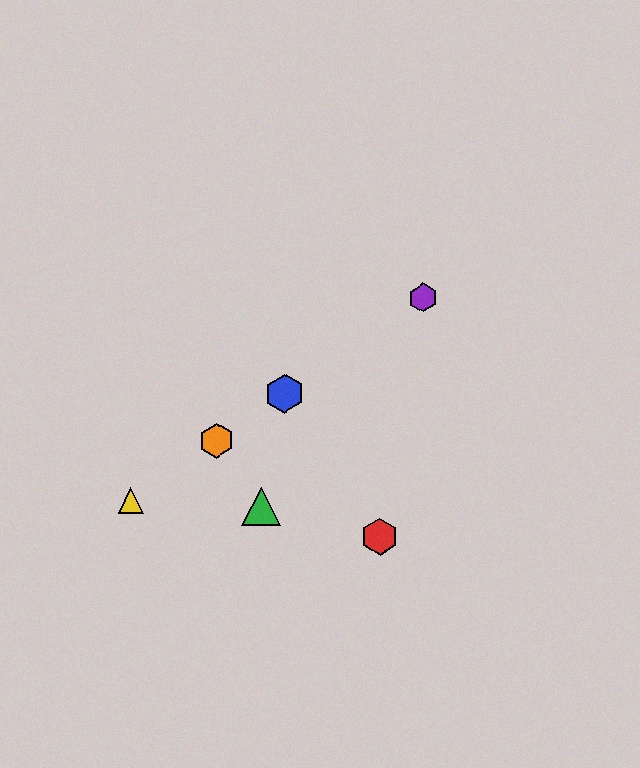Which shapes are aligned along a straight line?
The blue hexagon, the yellow triangle, the purple hexagon, the orange hexagon are aligned along a straight line.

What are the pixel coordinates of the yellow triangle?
The yellow triangle is at (131, 500).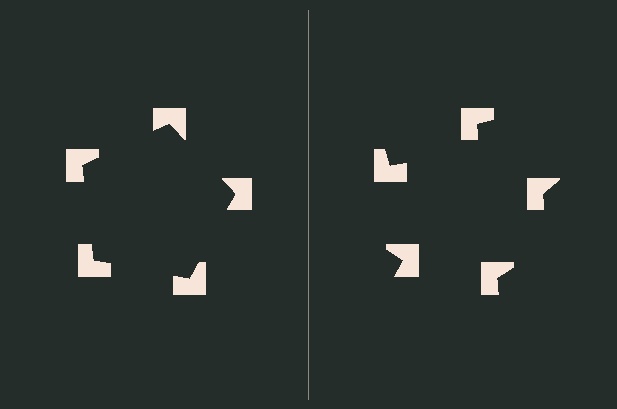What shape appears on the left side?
An illusory pentagon.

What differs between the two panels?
The notched squares are positioned identically on both sides; only the wedge orientations differ. On the left they align to a pentagon; on the right they are misaligned.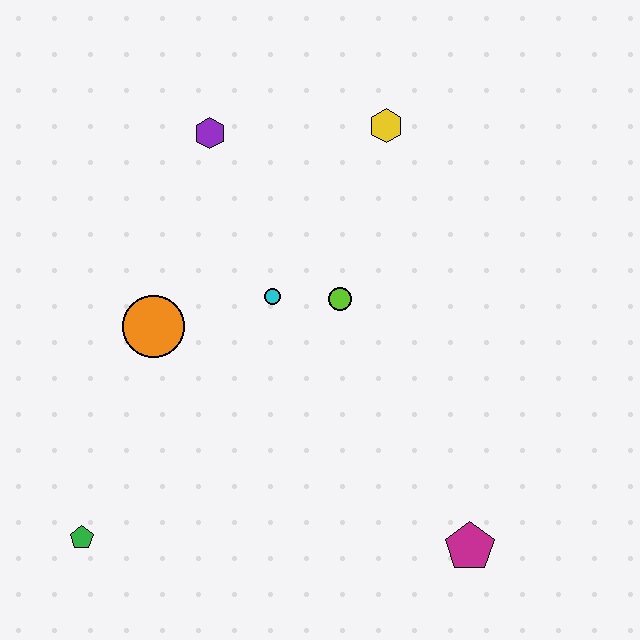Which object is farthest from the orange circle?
The magenta pentagon is farthest from the orange circle.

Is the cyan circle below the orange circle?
No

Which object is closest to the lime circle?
The cyan circle is closest to the lime circle.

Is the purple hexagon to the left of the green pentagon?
No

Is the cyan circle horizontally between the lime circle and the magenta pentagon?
No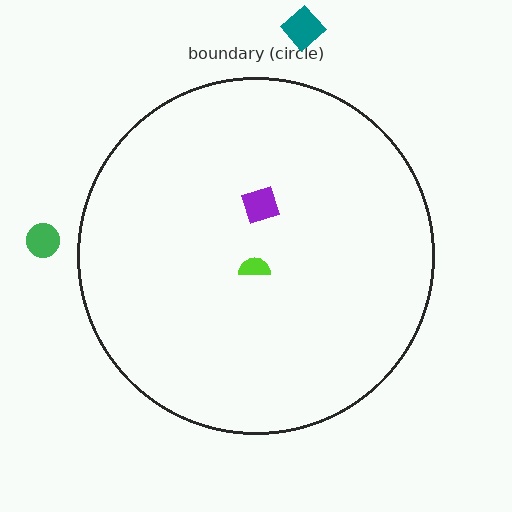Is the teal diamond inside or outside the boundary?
Outside.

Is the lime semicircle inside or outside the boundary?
Inside.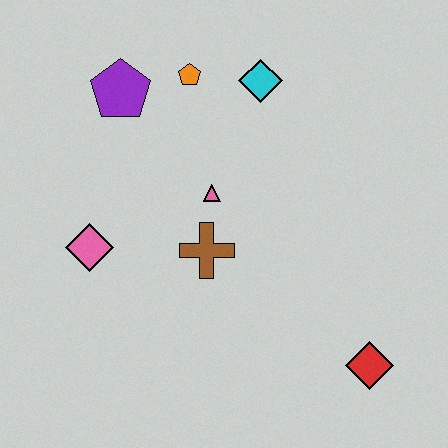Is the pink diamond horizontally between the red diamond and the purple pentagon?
No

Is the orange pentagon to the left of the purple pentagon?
No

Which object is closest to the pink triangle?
The brown cross is closest to the pink triangle.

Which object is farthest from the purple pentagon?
The red diamond is farthest from the purple pentagon.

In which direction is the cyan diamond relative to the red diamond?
The cyan diamond is above the red diamond.